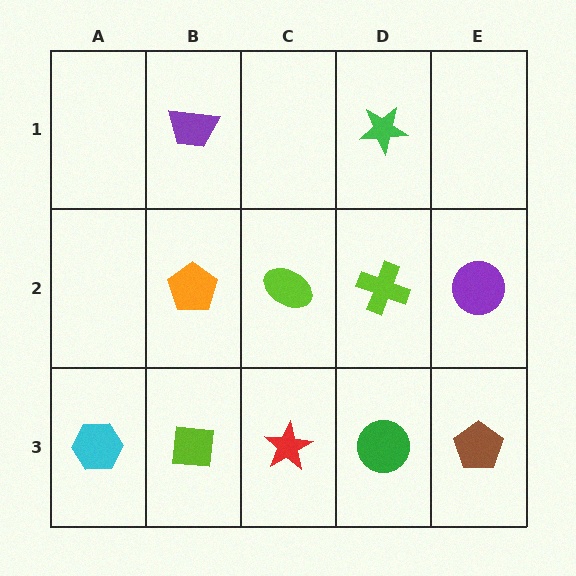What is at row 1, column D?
A green star.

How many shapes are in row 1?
2 shapes.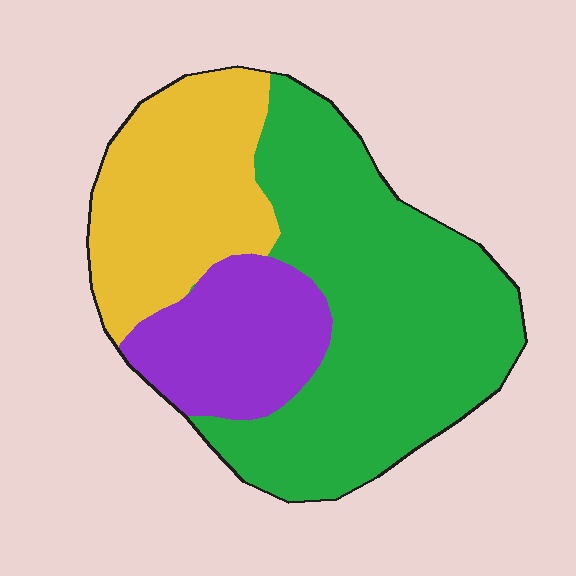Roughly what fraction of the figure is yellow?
Yellow covers about 30% of the figure.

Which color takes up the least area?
Purple, at roughly 20%.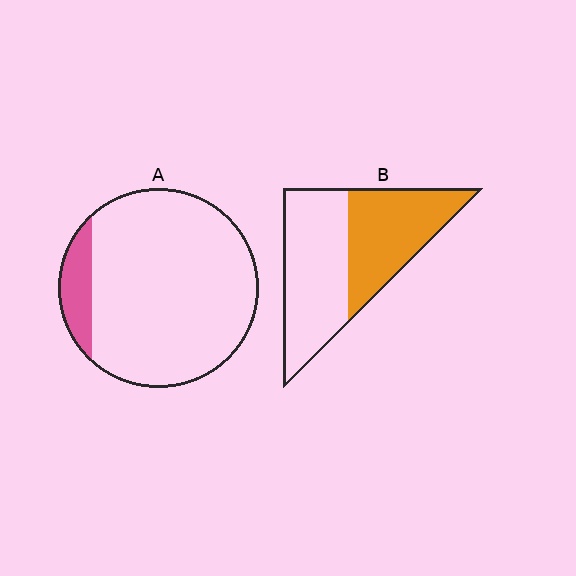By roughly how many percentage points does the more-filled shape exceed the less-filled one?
By roughly 35 percentage points (B over A).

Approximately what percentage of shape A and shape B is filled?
A is approximately 10% and B is approximately 45%.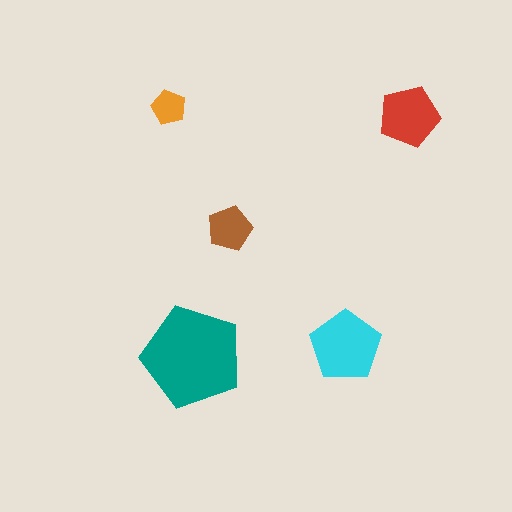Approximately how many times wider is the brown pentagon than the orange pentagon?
About 1.5 times wider.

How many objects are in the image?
There are 5 objects in the image.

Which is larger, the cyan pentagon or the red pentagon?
The cyan one.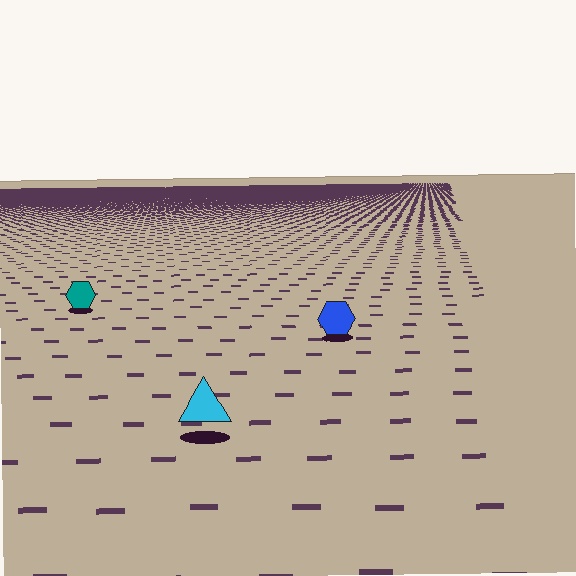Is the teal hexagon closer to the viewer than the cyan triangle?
No. The cyan triangle is closer — you can tell from the texture gradient: the ground texture is coarser near it.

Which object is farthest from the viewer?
The teal hexagon is farthest from the viewer. It appears smaller and the ground texture around it is denser.